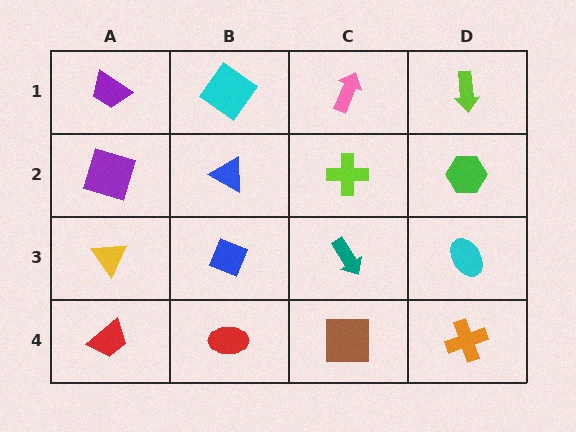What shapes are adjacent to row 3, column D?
A green hexagon (row 2, column D), an orange cross (row 4, column D), a teal arrow (row 3, column C).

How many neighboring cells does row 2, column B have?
4.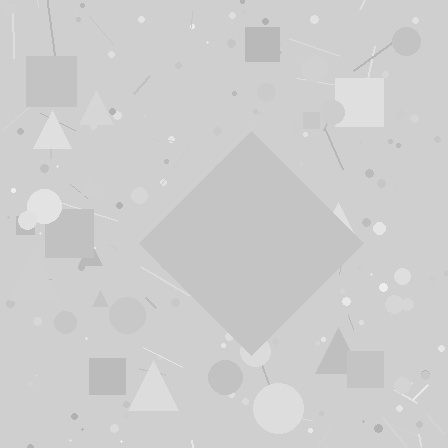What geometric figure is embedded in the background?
A diamond is embedded in the background.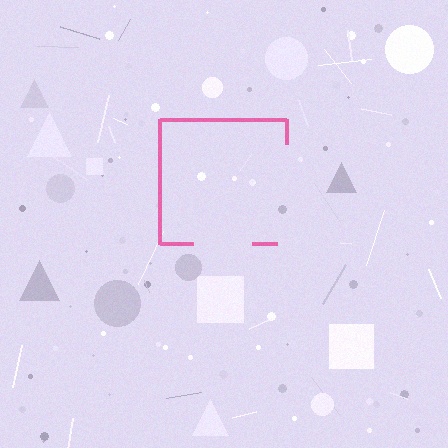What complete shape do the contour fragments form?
The contour fragments form a square.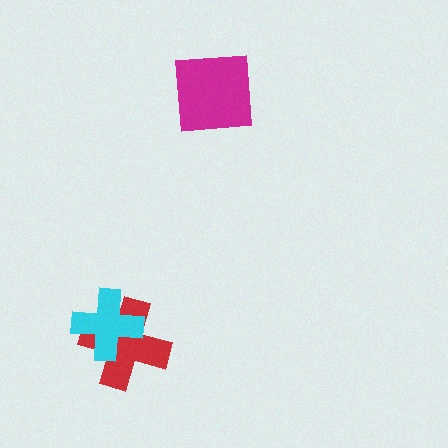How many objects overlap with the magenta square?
0 objects overlap with the magenta square.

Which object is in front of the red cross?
The cyan cross is in front of the red cross.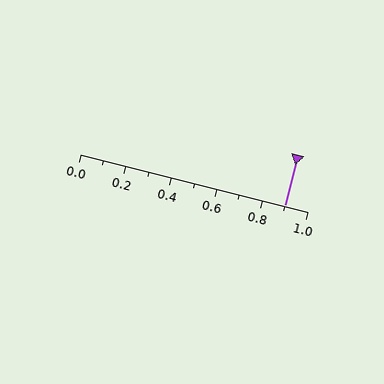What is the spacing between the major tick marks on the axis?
The major ticks are spaced 0.2 apart.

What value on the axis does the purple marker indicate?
The marker indicates approximately 0.9.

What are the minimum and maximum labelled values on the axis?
The axis runs from 0.0 to 1.0.